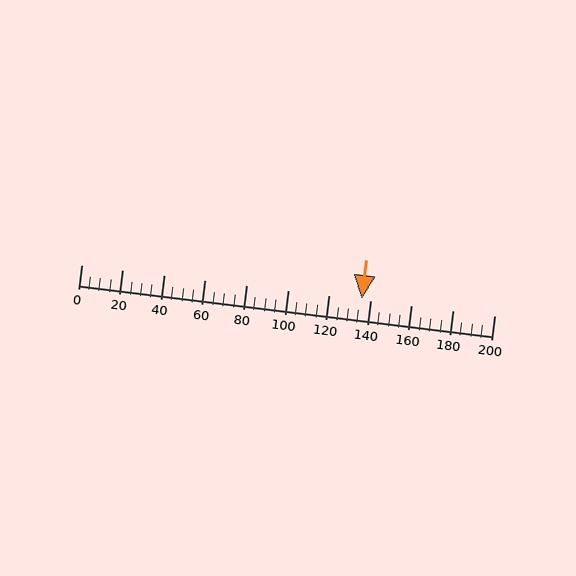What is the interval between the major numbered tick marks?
The major tick marks are spaced 20 units apart.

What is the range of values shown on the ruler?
The ruler shows values from 0 to 200.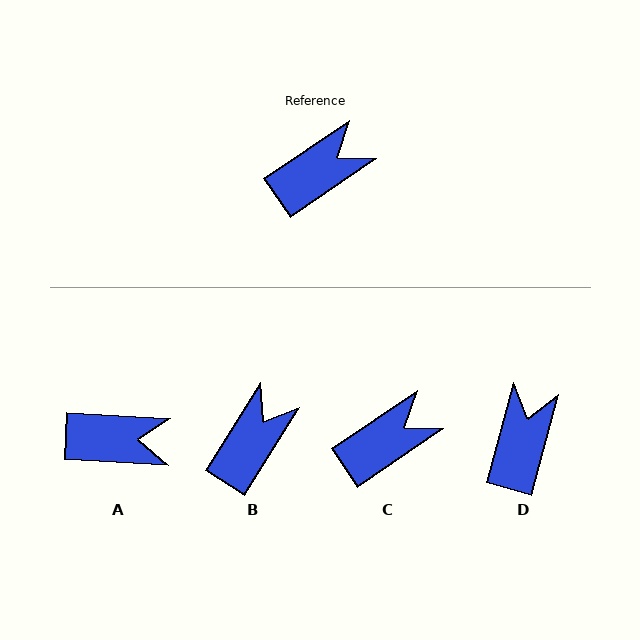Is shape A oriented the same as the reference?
No, it is off by about 38 degrees.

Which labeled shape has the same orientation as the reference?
C.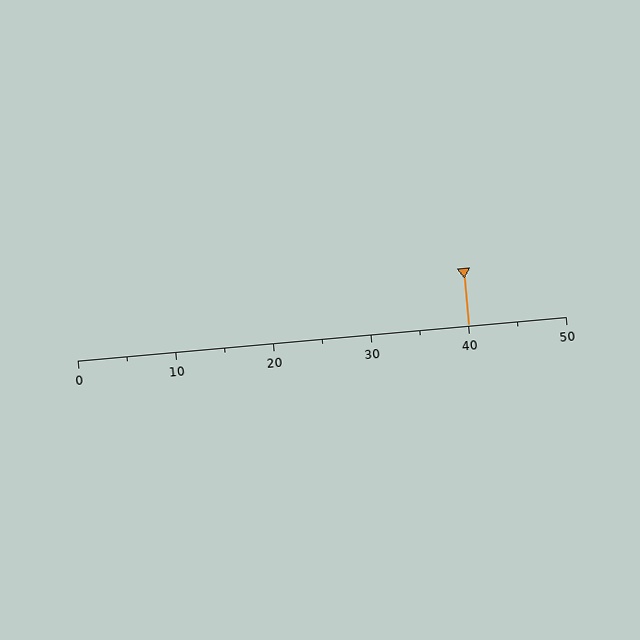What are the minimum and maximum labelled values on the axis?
The axis runs from 0 to 50.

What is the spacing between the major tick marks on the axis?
The major ticks are spaced 10 apart.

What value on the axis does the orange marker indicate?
The marker indicates approximately 40.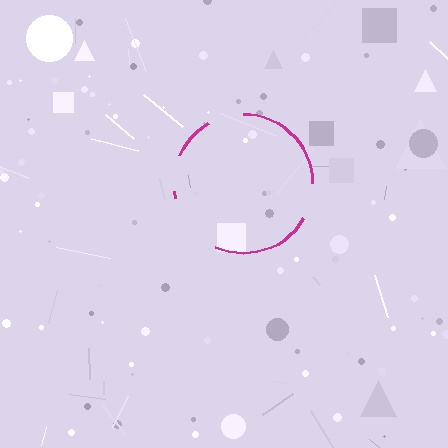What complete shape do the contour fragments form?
The contour fragments form a circle.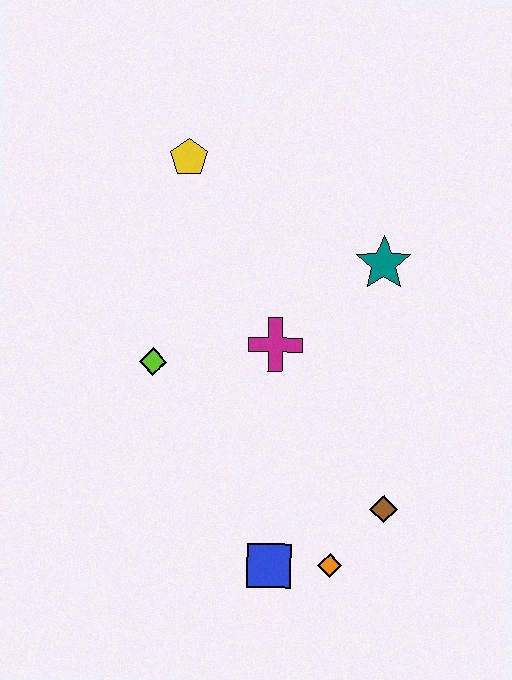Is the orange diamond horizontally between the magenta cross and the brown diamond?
Yes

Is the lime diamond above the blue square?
Yes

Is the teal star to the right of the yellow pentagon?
Yes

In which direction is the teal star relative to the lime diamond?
The teal star is to the right of the lime diamond.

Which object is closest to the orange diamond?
The blue square is closest to the orange diamond.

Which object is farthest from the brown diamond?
The yellow pentagon is farthest from the brown diamond.